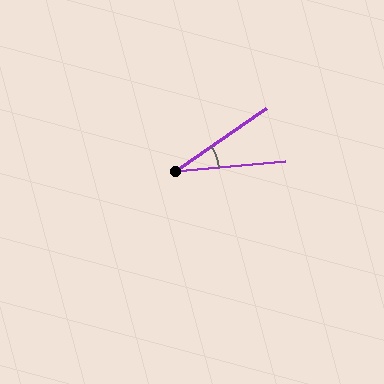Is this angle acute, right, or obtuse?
It is acute.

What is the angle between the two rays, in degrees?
Approximately 30 degrees.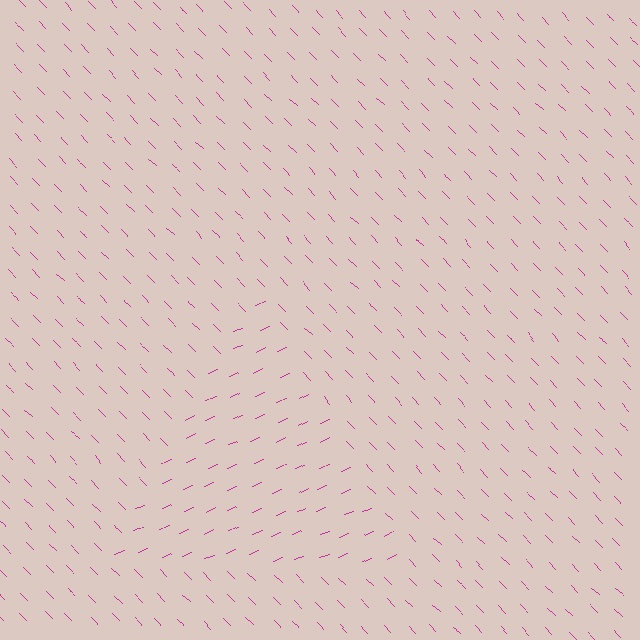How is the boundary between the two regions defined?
The boundary is defined purely by a change in line orientation (approximately 69 degrees difference). All lines are the same color and thickness.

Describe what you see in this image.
The image is filled with small magenta line segments. A triangle region in the image has lines oriented differently from the surrounding lines, creating a visible texture boundary.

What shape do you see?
I see a triangle.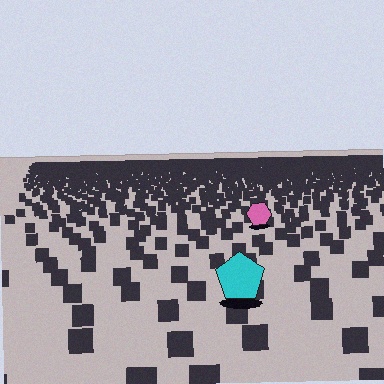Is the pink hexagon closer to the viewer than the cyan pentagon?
No. The cyan pentagon is closer — you can tell from the texture gradient: the ground texture is coarser near it.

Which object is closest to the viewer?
The cyan pentagon is closest. The texture marks near it are larger and more spread out.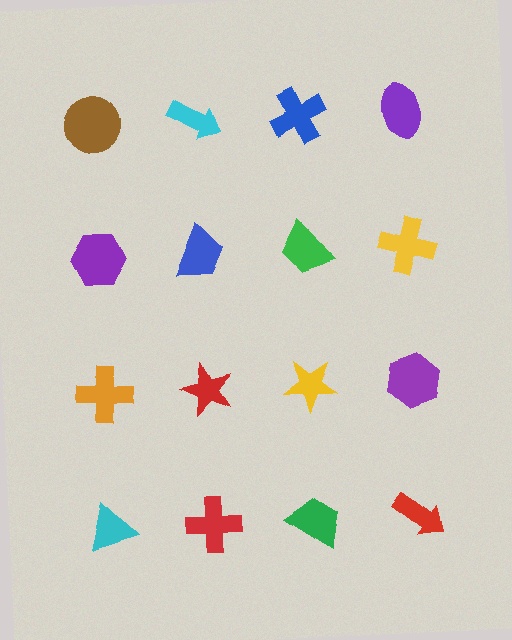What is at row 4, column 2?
A red cross.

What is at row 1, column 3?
A blue cross.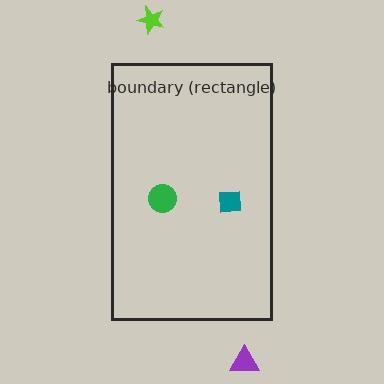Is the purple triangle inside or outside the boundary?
Outside.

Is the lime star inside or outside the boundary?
Outside.